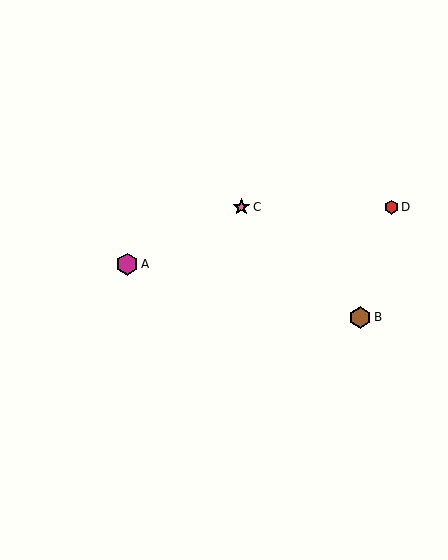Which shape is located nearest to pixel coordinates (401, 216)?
The red hexagon (labeled D) at (391, 207) is nearest to that location.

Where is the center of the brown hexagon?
The center of the brown hexagon is at (360, 318).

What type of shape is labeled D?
Shape D is a red hexagon.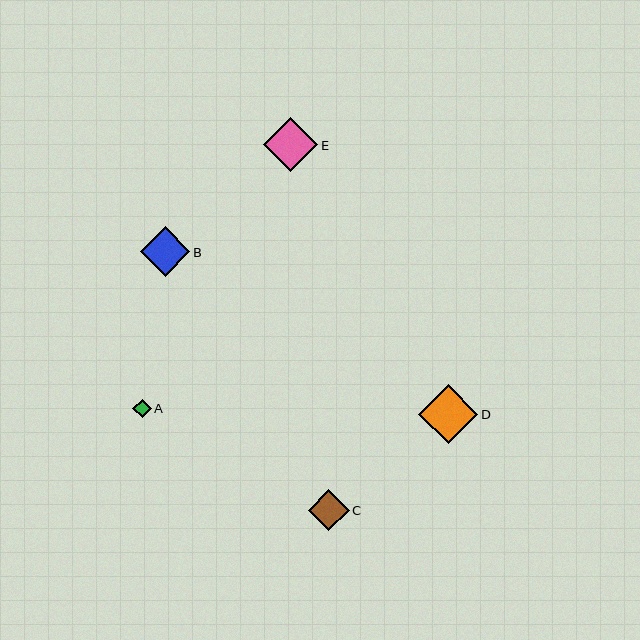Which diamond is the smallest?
Diamond A is the smallest with a size of approximately 19 pixels.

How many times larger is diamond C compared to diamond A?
Diamond C is approximately 2.2 times the size of diamond A.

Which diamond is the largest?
Diamond D is the largest with a size of approximately 59 pixels.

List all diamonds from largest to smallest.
From largest to smallest: D, E, B, C, A.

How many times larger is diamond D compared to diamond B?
Diamond D is approximately 1.2 times the size of diamond B.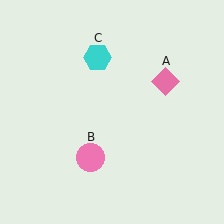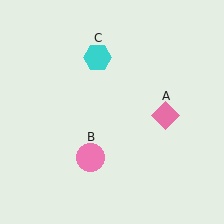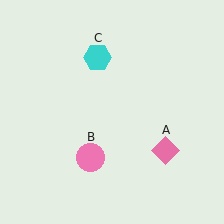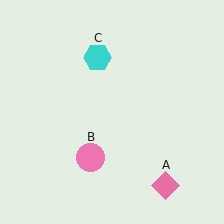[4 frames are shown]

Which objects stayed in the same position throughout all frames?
Pink circle (object B) and cyan hexagon (object C) remained stationary.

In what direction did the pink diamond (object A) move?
The pink diamond (object A) moved down.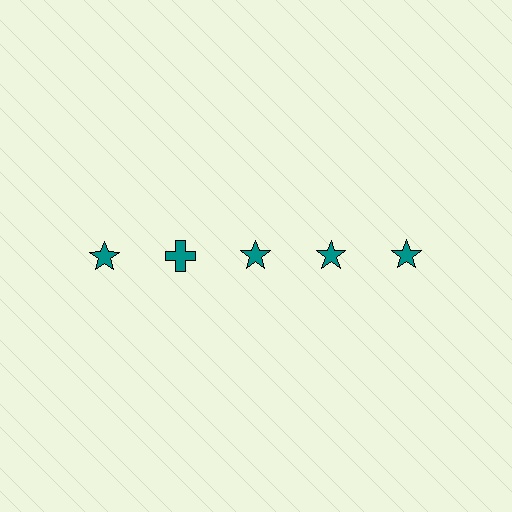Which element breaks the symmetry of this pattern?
The teal cross in the top row, second from left column breaks the symmetry. All other shapes are teal stars.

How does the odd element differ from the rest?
It has a different shape: cross instead of star.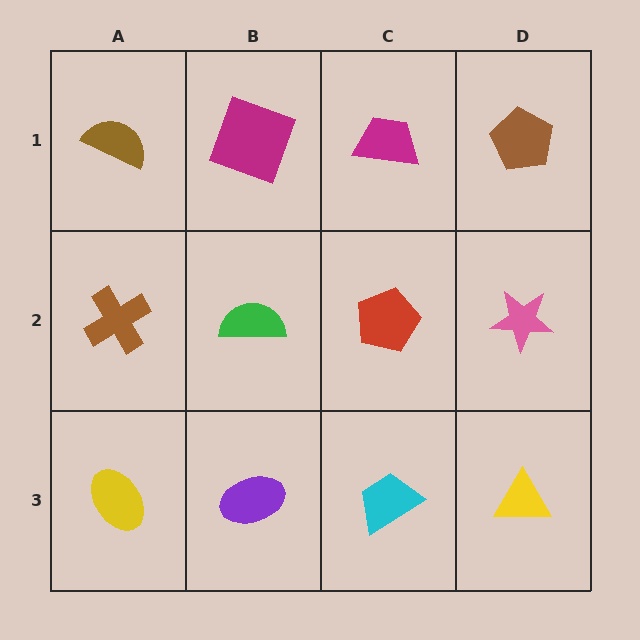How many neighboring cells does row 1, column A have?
2.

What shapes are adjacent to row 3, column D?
A pink star (row 2, column D), a cyan trapezoid (row 3, column C).